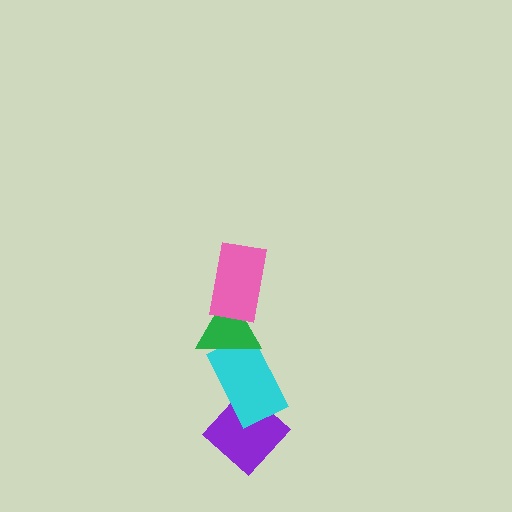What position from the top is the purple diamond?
The purple diamond is 4th from the top.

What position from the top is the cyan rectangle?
The cyan rectangle is 3rd from the top.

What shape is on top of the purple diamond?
The cyan rectangle is on top of the purple diamond.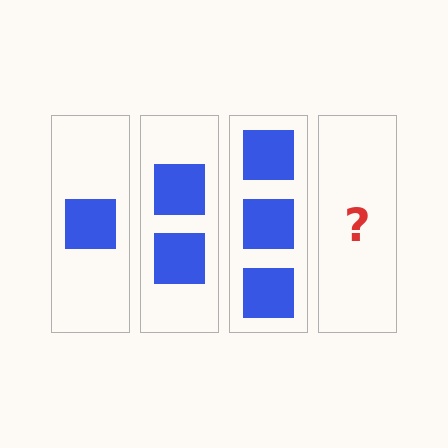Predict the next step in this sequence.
The next step is 4 squares.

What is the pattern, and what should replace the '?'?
The pattern is that each step adds one more square. The '?' should be 4 squares.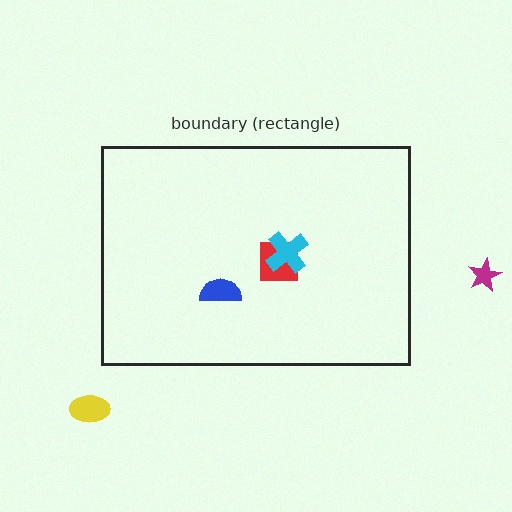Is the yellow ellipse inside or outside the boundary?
Outside.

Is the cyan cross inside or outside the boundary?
Inside.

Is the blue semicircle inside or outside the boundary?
Inside.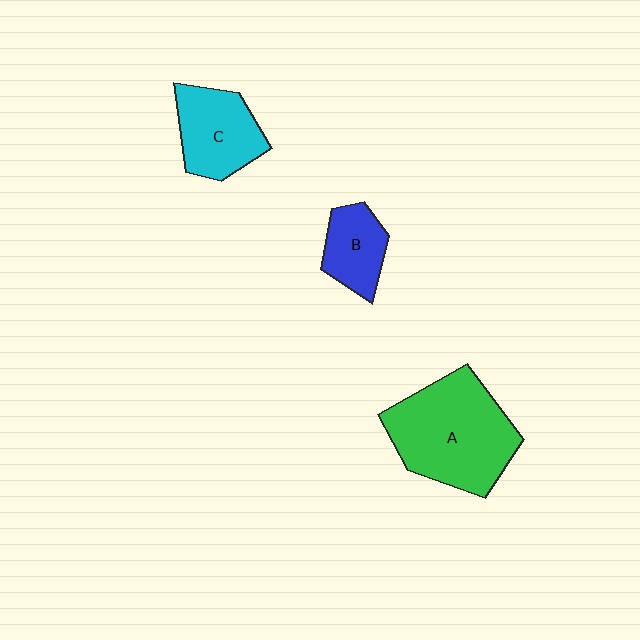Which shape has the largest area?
Shape A (green).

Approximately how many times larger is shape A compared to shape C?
Approximately 1.7 times.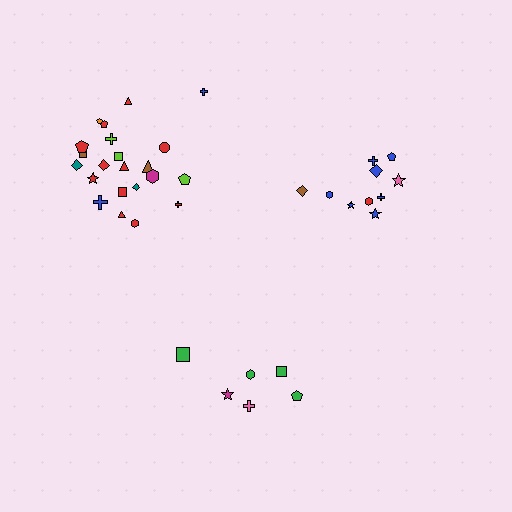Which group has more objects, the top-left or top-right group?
The top-left group.